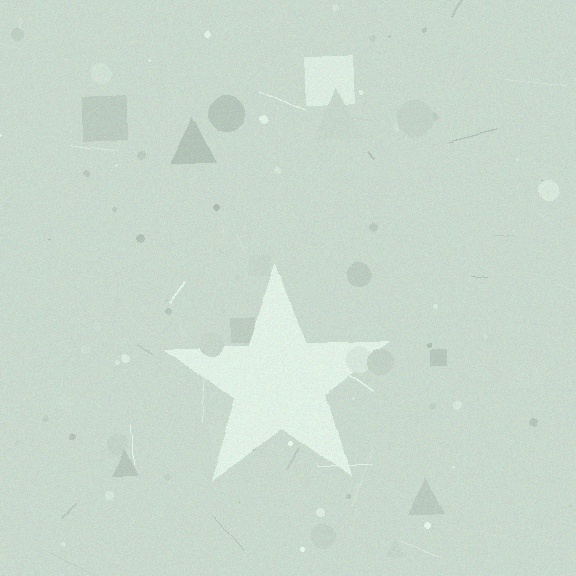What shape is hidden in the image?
A star is hidden in the image.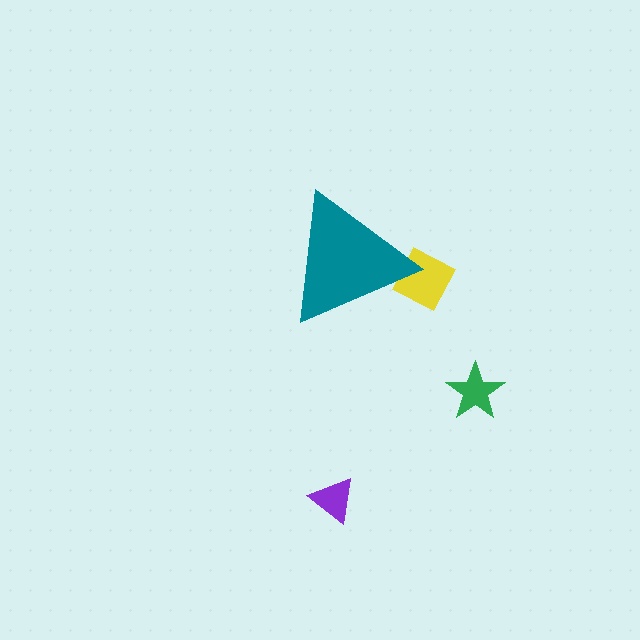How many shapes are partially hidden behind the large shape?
1 shape is partially hidden.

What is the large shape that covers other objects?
A teal triangle.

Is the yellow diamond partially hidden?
Yes, the yellow diamond is partially hidden behind the teal triangle.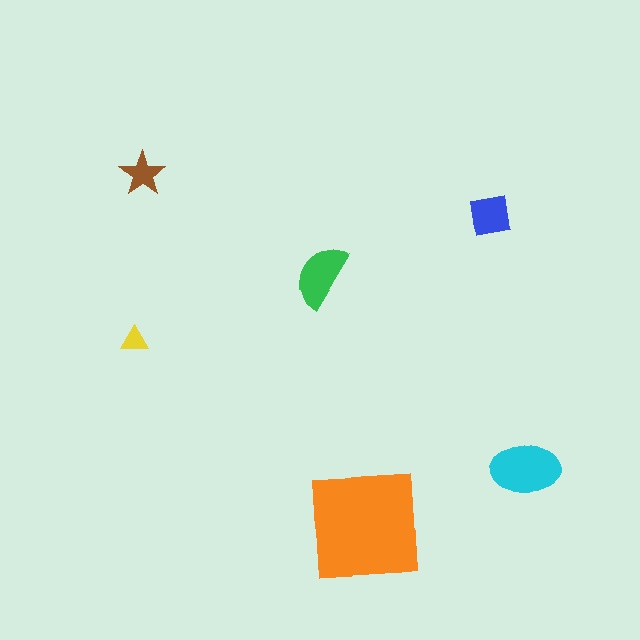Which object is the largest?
The orange square.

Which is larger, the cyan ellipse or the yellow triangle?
The cyan ellipse.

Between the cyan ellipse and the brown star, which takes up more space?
The cyan ellipse.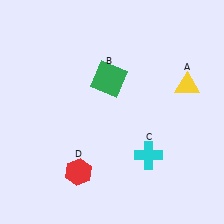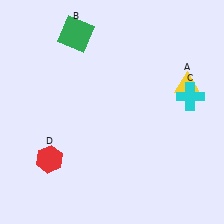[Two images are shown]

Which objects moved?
The objects that moved are: the green square (B), the cyan cross (C), the red hexagon (D).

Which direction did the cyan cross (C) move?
The cyan cross (C) moved up.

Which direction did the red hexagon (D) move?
The red hexagon (D) moved left.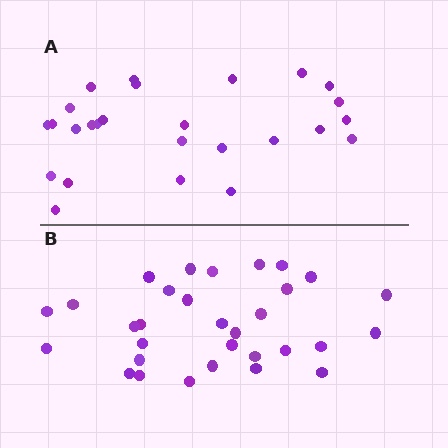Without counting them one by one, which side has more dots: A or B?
Region B (the bottom region) has more dots.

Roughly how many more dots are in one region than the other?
Region B has about 5 more dots than region A.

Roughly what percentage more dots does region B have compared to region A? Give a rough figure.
About 20% more.